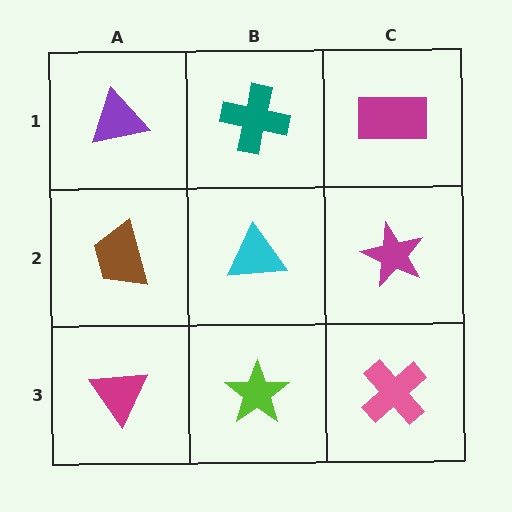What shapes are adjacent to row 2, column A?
A purple triangle (row 1, column A), a magenta triangle (row 3, column A), a cyan triangle (row 2, column B).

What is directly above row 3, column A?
A brown trapezoid.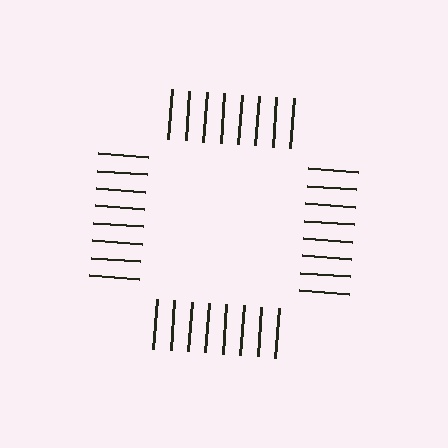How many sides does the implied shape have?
4 sides — the line-ends trace a square.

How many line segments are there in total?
32 — 8 along each of the 4 edges.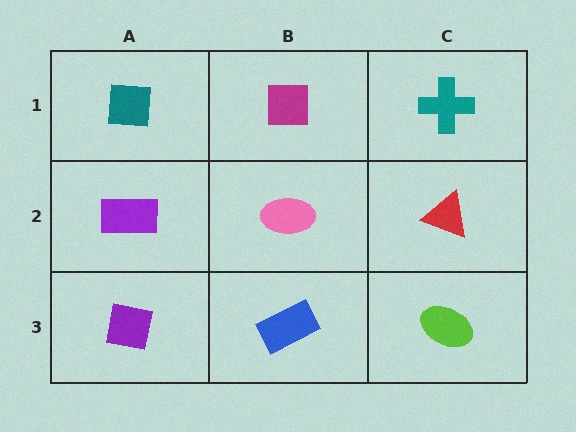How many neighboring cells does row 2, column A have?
3.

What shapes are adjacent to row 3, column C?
A red triangle (row 2, column C), a blue rectangle (row 3, column B).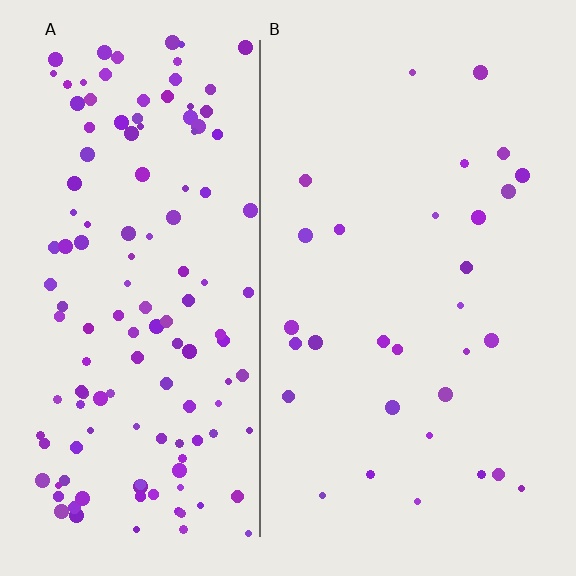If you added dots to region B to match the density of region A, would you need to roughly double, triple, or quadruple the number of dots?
Approximately quadruple.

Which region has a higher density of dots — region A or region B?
A (the left).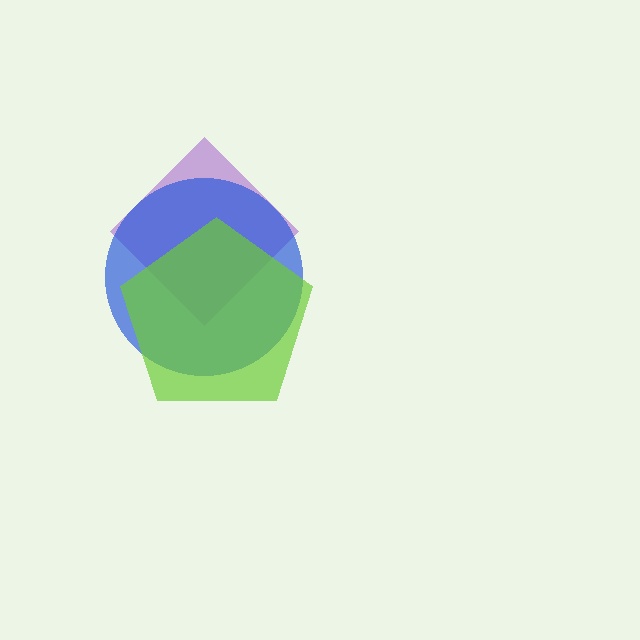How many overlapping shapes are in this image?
There are 3 overlapping shapes in the image.